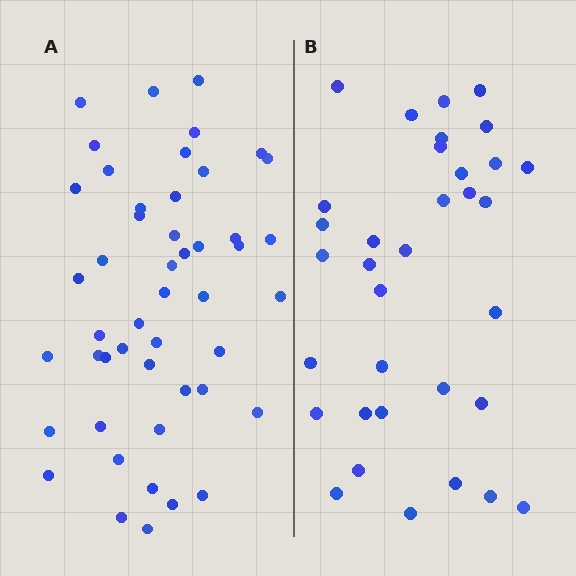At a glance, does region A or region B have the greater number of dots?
Region A (the left region) has more dots.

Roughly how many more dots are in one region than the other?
Region A has approximately 15 more dots than region B.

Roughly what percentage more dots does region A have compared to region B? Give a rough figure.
About 40% more.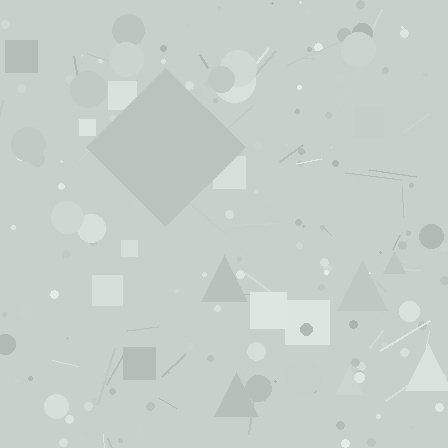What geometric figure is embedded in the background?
A diamond is embedded in the background.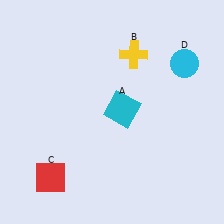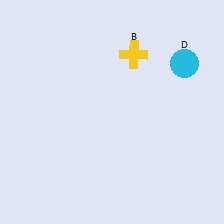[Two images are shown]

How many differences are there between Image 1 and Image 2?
There are 2 differences between the two images.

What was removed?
The red square (C), the cyan square (A) were removed in Image 2.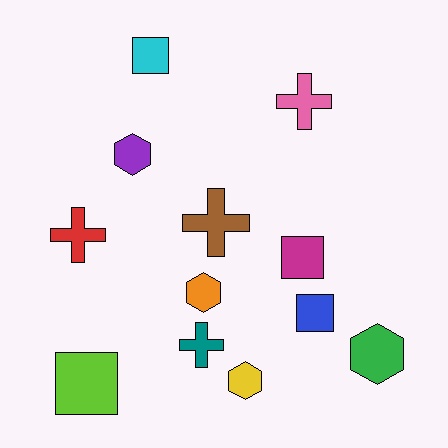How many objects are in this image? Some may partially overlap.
There are 12 objects.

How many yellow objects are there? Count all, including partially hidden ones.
There is 1 yellow object.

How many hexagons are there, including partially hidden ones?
There are 4 hexagons.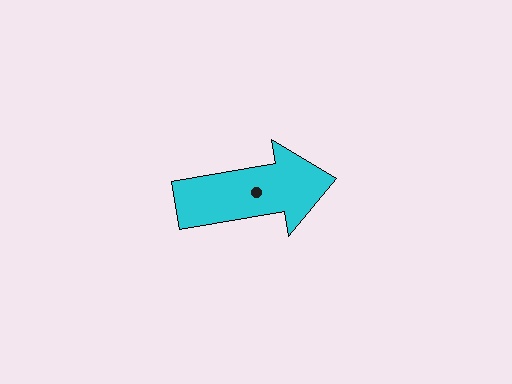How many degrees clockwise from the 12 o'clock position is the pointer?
Approximately 80 degrees.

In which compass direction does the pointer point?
East.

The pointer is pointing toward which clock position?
Roughly 3 o'clock.